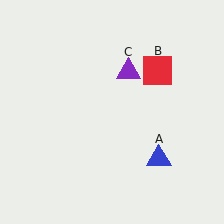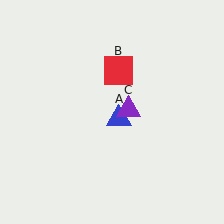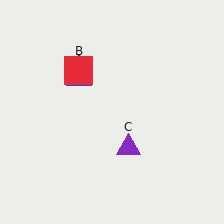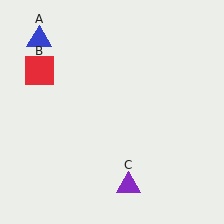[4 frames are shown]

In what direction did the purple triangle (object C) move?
The purple triangle (object C) moved down.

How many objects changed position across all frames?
3 objects changed position: blue triangle (object A), red square (object B), purple triangle (object C).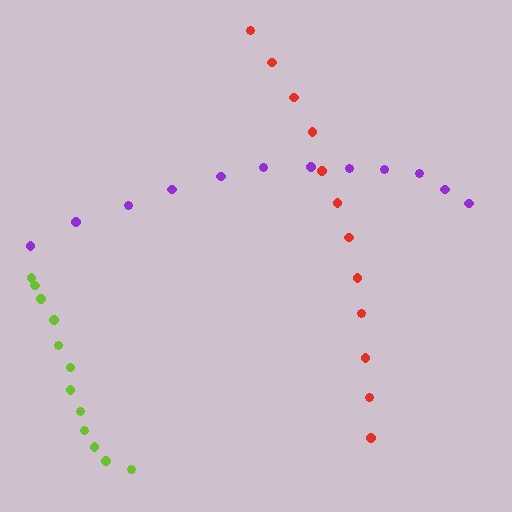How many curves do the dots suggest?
There are 3 distinct paths.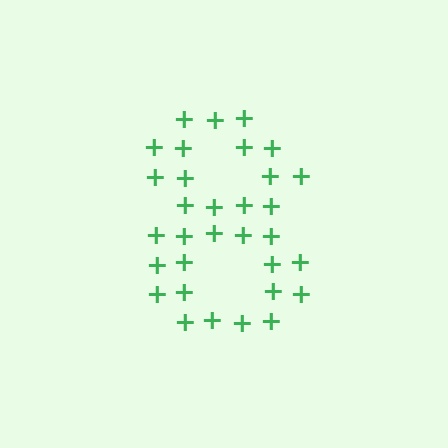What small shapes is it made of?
It is made of small plus signs.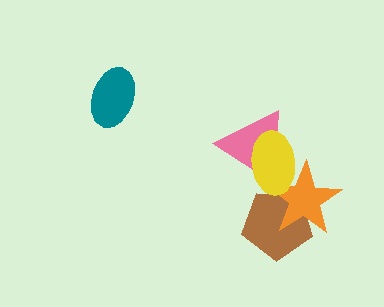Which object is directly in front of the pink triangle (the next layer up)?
The orange star is directly in front of the pink triangle.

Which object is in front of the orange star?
The yellow ellipse is in front of the orange star.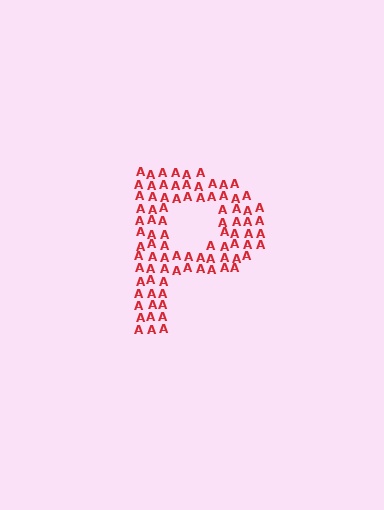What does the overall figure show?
The overall figure shows the letter P.